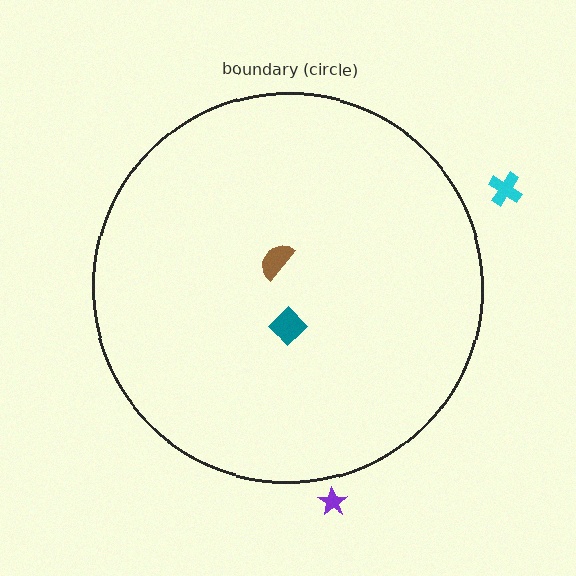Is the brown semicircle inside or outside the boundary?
Inside.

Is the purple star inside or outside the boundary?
Outside.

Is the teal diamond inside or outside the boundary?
Inside.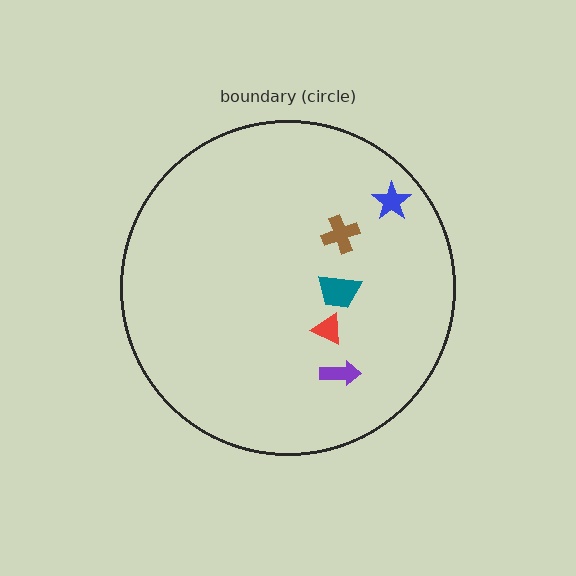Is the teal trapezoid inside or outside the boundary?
Inside.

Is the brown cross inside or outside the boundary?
Inside.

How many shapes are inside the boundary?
5 inside, 0 outside.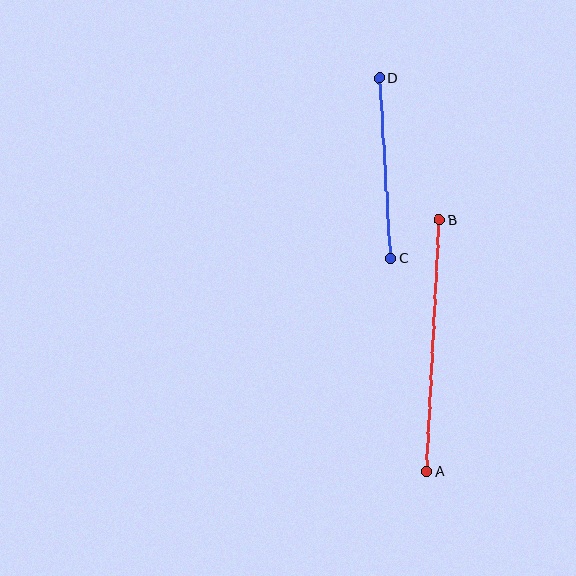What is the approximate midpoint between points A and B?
The midpoint is at approximately (433, 346) pixels.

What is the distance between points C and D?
The distance is approximately 181 pixels.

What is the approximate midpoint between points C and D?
The midpoint is at approximately (385, 168) pixels.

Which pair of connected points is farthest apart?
Points A and B are farthest apart.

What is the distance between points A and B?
The distance is approximately 252 pixels.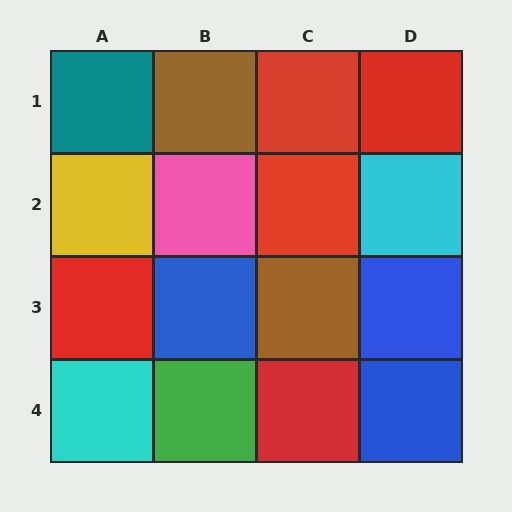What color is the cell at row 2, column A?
Yellow.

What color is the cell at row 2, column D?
Cyan.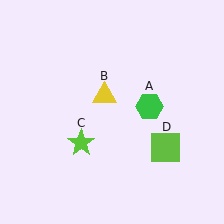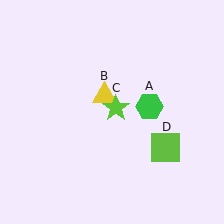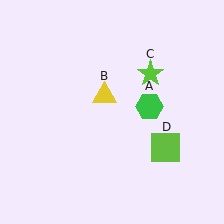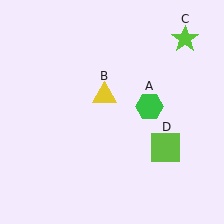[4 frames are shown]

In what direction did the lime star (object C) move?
The lime star (object C) moved up and to the right.